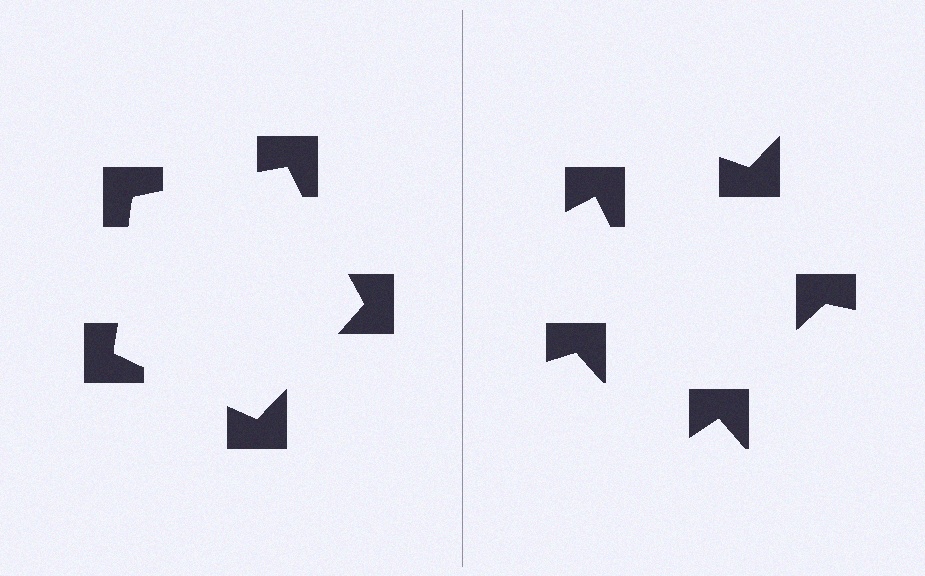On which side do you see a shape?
An illusory pentagon appears on the left side. On the right side the wedge cuts are rotated, so no coherent shape forms.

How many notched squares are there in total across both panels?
10 — 5 on each side.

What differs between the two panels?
The notched squares are positioned identically on both sides; only the wedge orientations differ. On the left they align to a pentagon; on the right they are misaligned.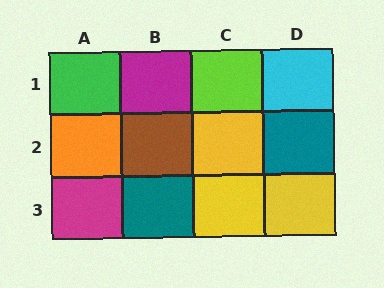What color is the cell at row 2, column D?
Teal.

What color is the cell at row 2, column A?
Orange.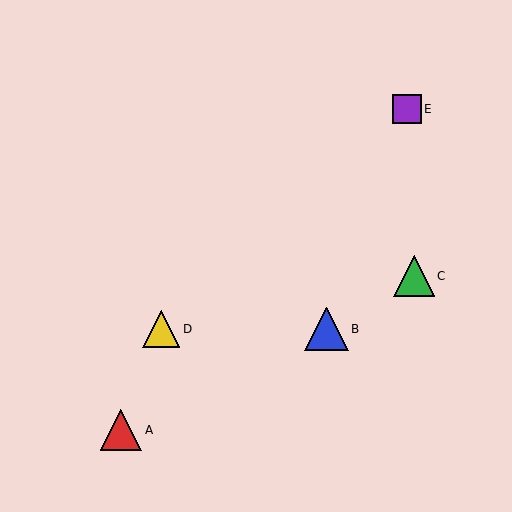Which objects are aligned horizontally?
Objects B, D are aligned horizontally.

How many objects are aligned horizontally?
2 objects (B, D) are aligned horizontally.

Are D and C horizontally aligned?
No, D is at y≈329 and C is at y≈276.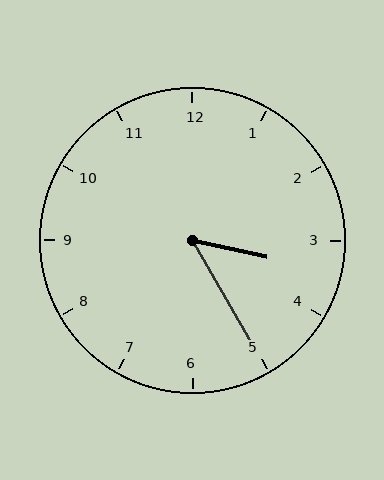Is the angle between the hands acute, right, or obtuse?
It is acute.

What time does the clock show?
3:25.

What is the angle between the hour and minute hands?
Approximately 48 degrees.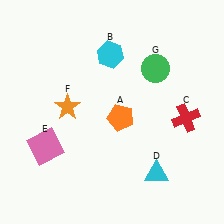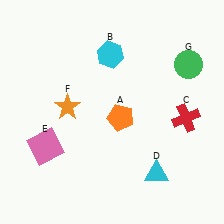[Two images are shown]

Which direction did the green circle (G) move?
The green circle (G) moved right.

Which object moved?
The green circle (G) moved right.